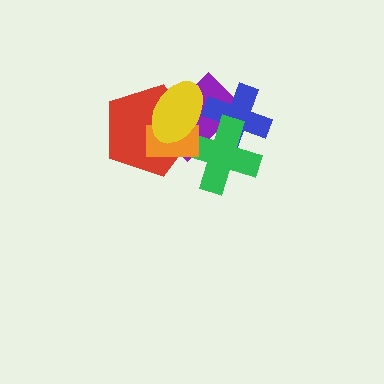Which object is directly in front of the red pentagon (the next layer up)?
The green cross is directly in front of the red pentagon.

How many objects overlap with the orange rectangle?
4 objects overlap with the orange rectangle.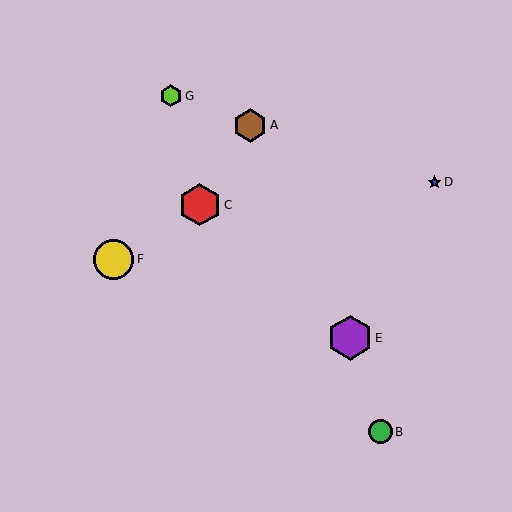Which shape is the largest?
The purple hexagon (labeled E) is the largest.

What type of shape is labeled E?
Shape E is a purple hexagon.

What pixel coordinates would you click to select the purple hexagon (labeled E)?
Click at (350, 338) to select the purple hexagon E.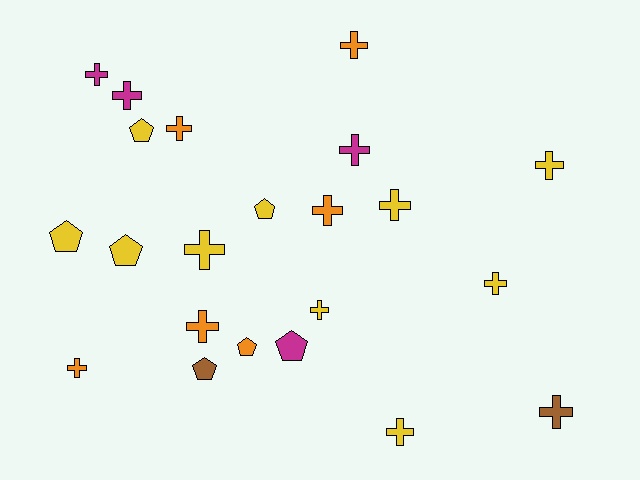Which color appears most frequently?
Yellow, with 10 objects.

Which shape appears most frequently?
Cross, with 15 objects.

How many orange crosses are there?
There are 5 orange crosses.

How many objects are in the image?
There are 22 objects.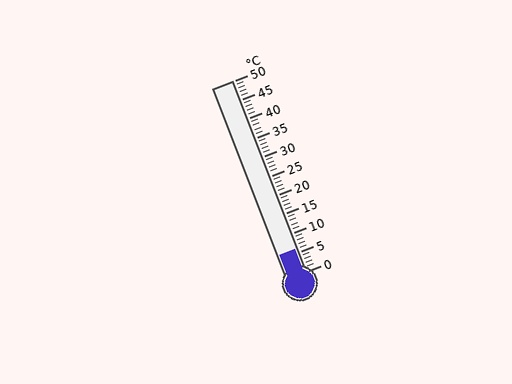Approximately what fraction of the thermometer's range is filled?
The thermometer is filled to approximately 10% of its range.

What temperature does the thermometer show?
The thermometer shows approximately 6°C.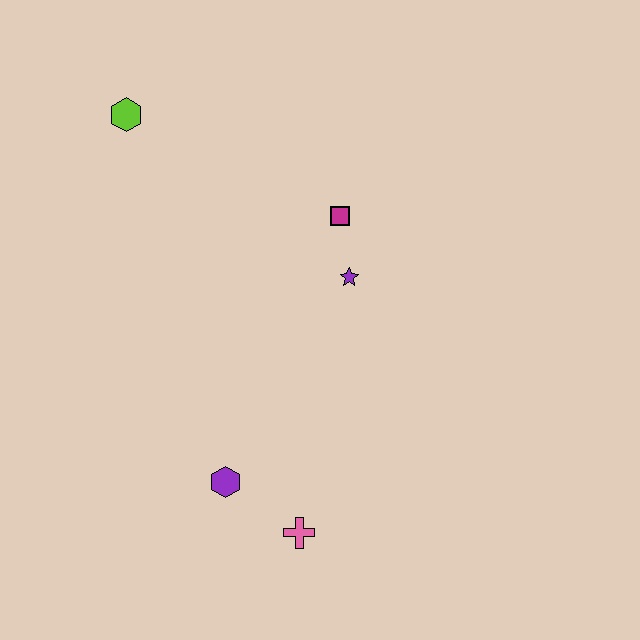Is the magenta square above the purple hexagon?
Yes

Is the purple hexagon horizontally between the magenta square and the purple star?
No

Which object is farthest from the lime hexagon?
The pink cross is farthest from the lime hexagon.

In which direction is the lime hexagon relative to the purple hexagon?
The lime hexagon is above the purple hexagon.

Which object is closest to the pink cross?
The purple hexagon is closest to the pink cross.